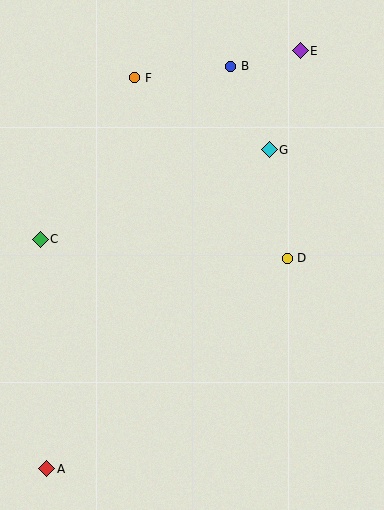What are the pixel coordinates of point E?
Point E is at (300, 51).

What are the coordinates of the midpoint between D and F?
The midpoint between D and F is at (211, 168).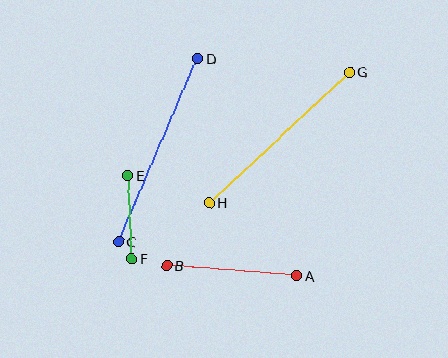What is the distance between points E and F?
The distance is approximately 83 pixels.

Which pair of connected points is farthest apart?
Points C and D are farthest apart.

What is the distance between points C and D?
The distance is approximately 199 pixels.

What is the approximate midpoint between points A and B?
The midpoint is at approximately (232, 271) pixels.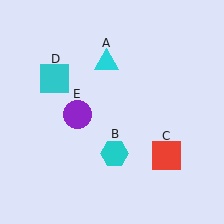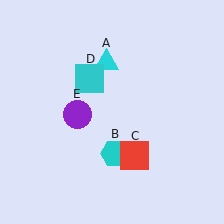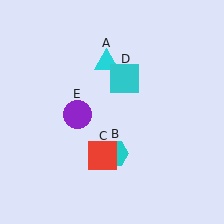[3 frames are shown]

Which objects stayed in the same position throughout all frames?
Cyan triangle (object A) and cyan hexagon (object B) and purple circle (object E) remained stationary.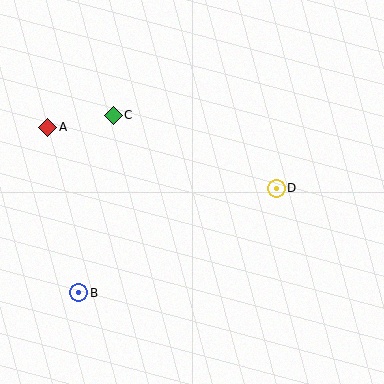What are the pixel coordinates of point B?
Point B is at (79, 293).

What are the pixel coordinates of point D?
Point D is at (276, 188).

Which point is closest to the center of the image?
Point D at (276, 188) is closest to the center.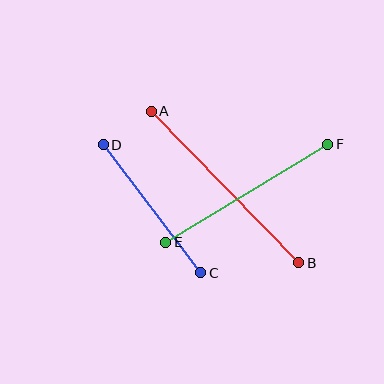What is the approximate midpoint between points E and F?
The midpoint is at approximately (247, 193) pixels.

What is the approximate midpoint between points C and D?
The midpoint is at approximately (152, 209) pixels.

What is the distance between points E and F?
The distance is approximately 189 pixels.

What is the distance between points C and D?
The distance is approximately 161 pixels.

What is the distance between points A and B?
The distance is approximately 212 pixels.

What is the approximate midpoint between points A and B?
The midpoint is at approximately (225, 187) pixels.